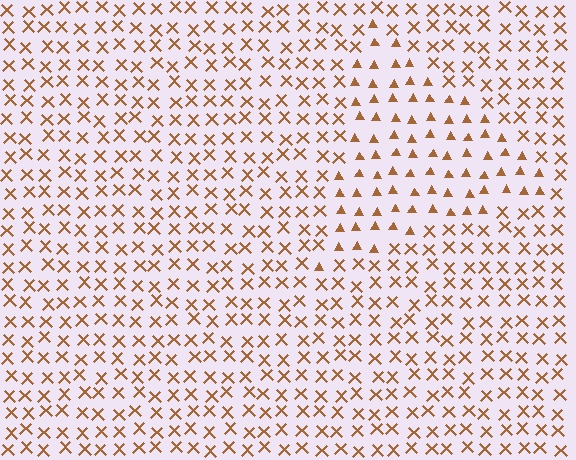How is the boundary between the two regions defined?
The boundary is defined by a change in element shape: triangles inside vs. X marks outside. All elements share the same color and spacing.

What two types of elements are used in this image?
The image uses triangles inside the triangle region and X marks outside it.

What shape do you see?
I see a triangle.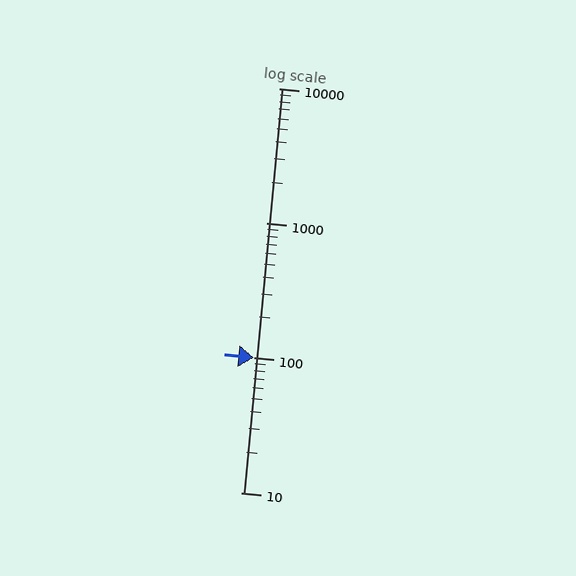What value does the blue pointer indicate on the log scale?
The pointer indicates approximately 100.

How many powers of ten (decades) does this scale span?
The scale spans 3 decades, from 10 to 10000.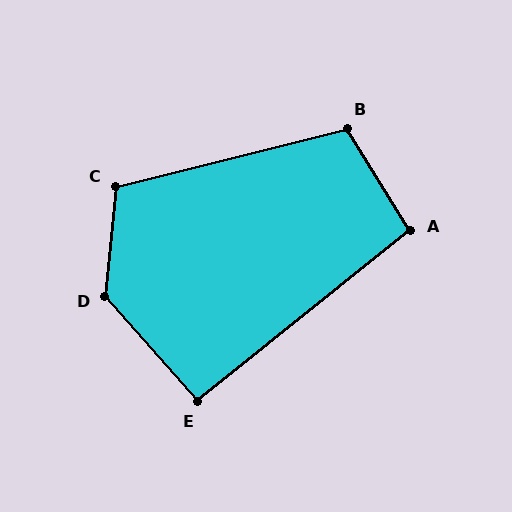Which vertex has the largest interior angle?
D, at approximately 133 degrees.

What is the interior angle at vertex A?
Approximately 97 degrees (obtuse).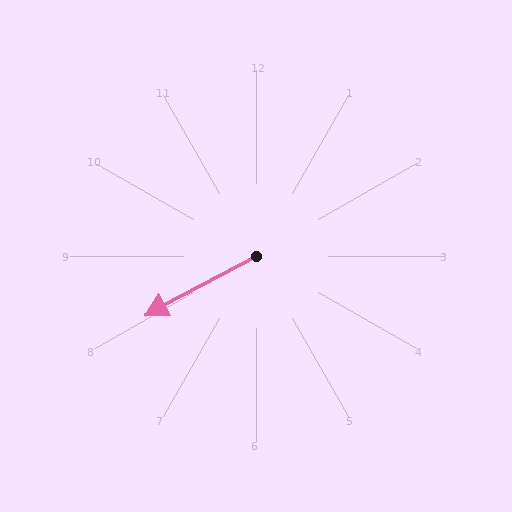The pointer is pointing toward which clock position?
Roughly 8 o'clock.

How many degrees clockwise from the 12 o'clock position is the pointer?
Approximately 242 degrees.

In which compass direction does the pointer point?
Southwest.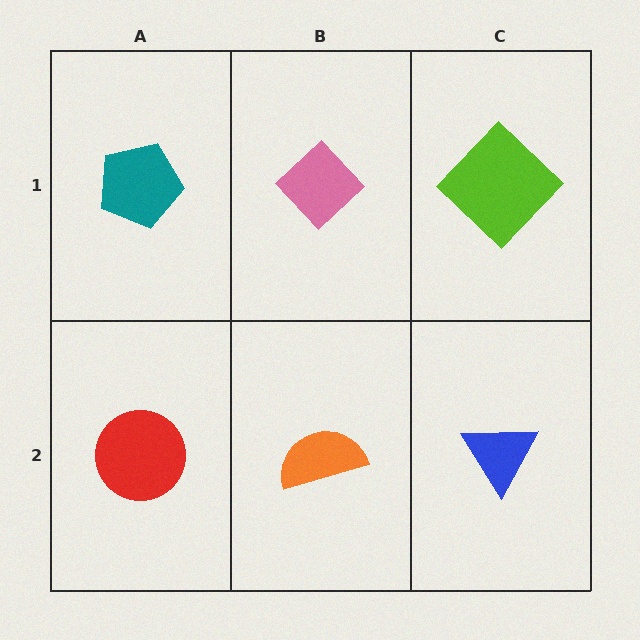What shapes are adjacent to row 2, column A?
A teal pentagon (row 1, column A), an orange semicircle (row 2, column B).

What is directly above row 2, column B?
A pink diamond.